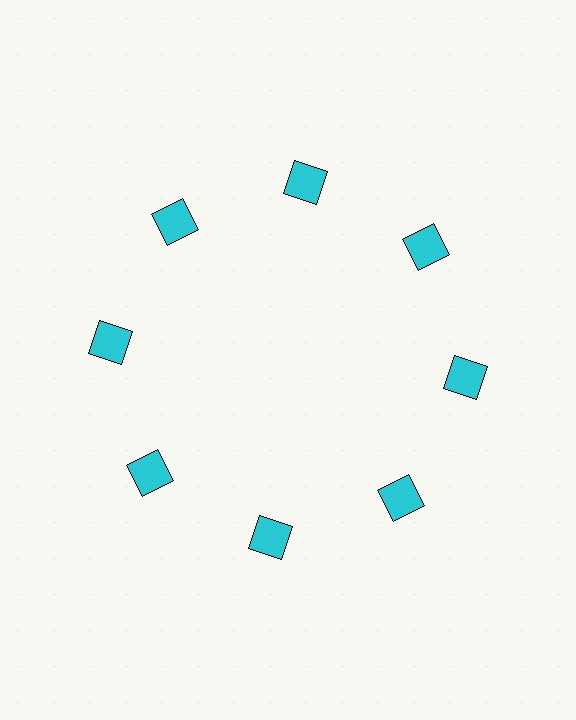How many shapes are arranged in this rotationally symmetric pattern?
There are 8 shapes, arranged in 8 groups of 1.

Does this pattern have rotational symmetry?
Yes, this pattern has 8-fold rotational symmetry. It looks the same after rotating 45 degrees around the center.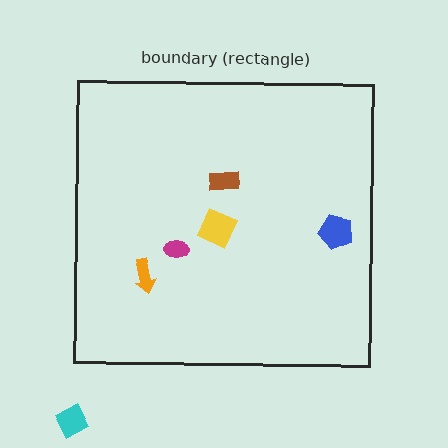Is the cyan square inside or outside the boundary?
Outside.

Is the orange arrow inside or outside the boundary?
Inside.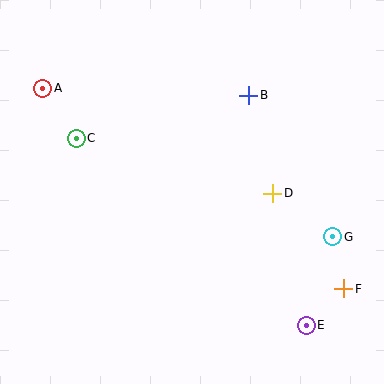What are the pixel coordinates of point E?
Point E is at (306, 325).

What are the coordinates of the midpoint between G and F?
The midpoint between G and F is at (338, 263).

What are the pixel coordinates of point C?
Point C is at (76, 138).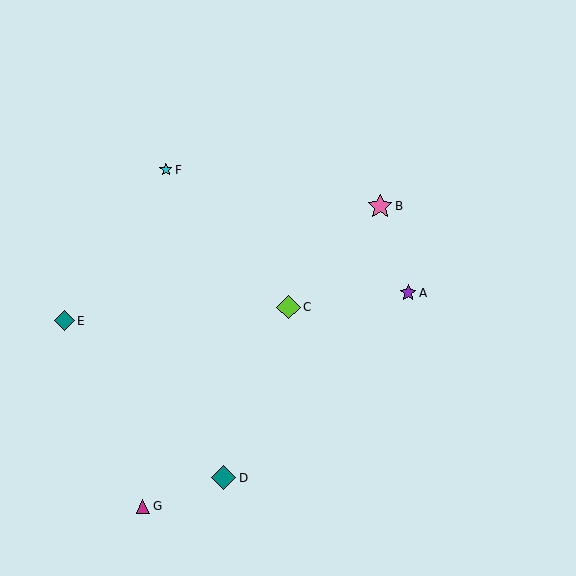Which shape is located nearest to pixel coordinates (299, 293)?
The lime diamond (labeled C) at (289, 307) is nearest to that location.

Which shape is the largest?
The pink star (labeled B) is the largest.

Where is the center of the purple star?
The center of the purple star is at (408, 293).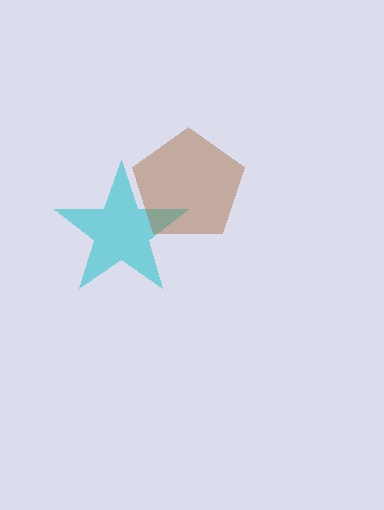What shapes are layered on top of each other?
The layered shapes are: a cyan star, a brown pentagon.